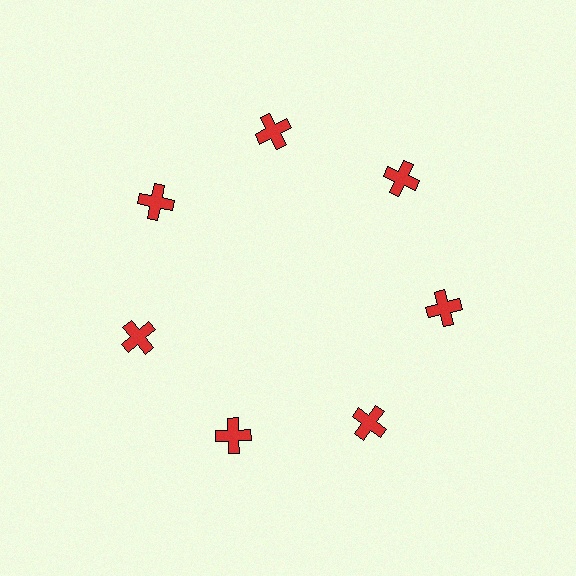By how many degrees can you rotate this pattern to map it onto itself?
The pattern maps onto itself every 51 degrees of rotation.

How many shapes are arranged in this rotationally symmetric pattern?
There are 7 shapes, arranged in 7 groups of 1.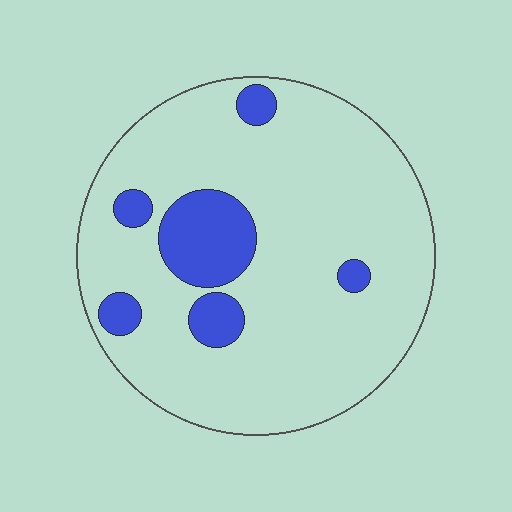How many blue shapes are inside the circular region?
6.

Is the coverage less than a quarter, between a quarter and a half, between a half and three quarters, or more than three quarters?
Less than a quarter.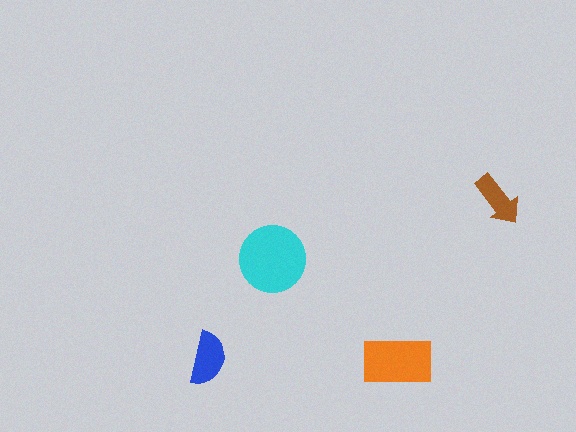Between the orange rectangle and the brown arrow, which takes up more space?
The orange rectangle.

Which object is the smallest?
The brown arrow.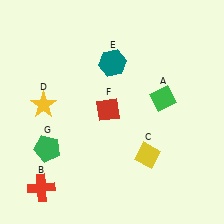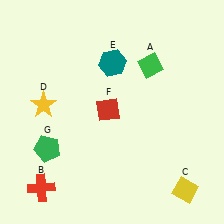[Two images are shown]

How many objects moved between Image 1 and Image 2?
2 objects moved between the two images.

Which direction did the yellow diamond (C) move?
The yellow diamond (C) moved right.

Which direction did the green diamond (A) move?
The green diamond (A) moved up.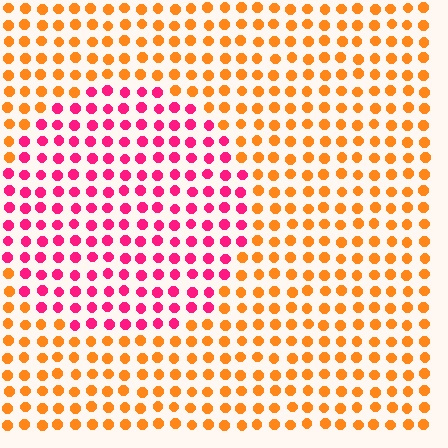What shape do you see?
I see a circle.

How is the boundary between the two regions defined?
The boundary is defined purely by a slight shift in hue (about 56 degrees). Spacing, size, and orientation are identical on both sides.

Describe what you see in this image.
The image is filled with small orange elements in a uniform arrangement. A circle-shaped region is visible where the elements are tinted to a slightly different hue, forming a subtle color boundary.